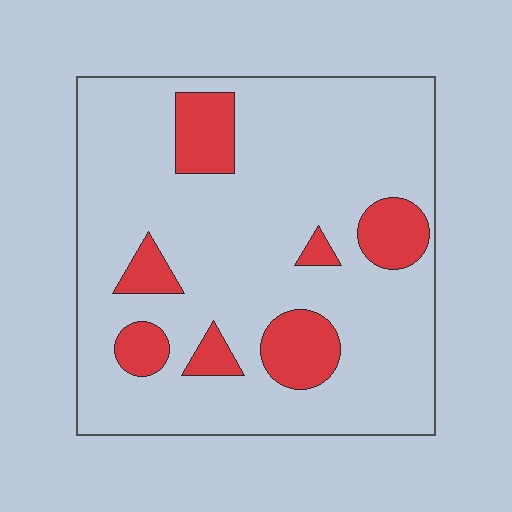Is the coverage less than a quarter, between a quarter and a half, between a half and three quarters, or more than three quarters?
Less than a quarter.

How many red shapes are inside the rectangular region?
7.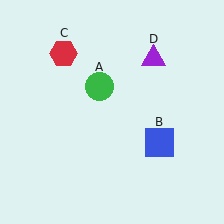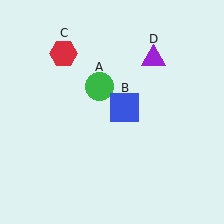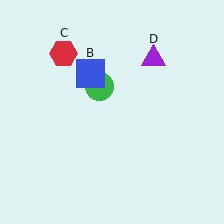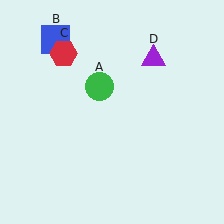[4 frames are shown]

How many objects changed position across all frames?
1 object changed position: blue square (object B).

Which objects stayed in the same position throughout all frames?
Green circle (object A) and red hexagon (object C) and purple triangle (object D) remained stationary.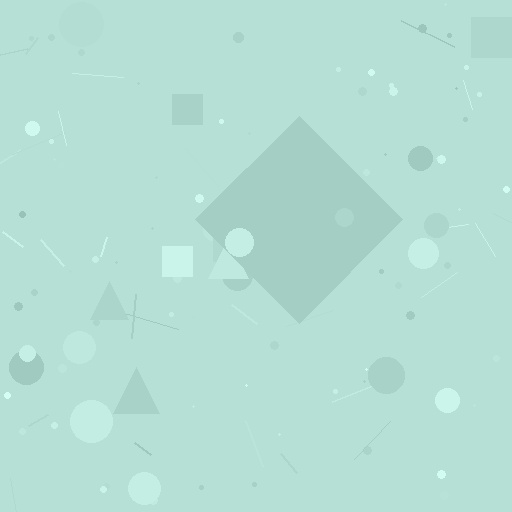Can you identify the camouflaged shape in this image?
The camouflaged shape is a diamond.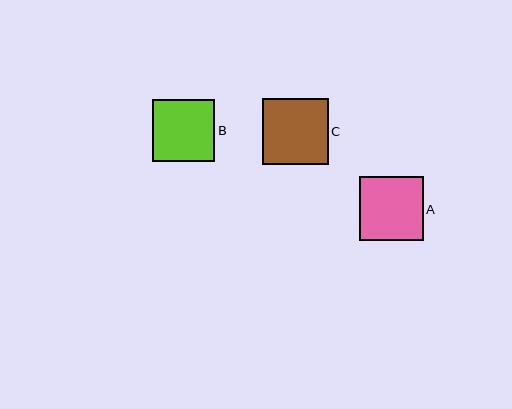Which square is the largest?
Square C is the largest with a size of approximately 65 pixels.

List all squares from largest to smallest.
From largest to smallest: C, A, B.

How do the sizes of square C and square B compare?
Square C and square B are approximately the same size.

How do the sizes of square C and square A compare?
Square C and square A are approximately the same size.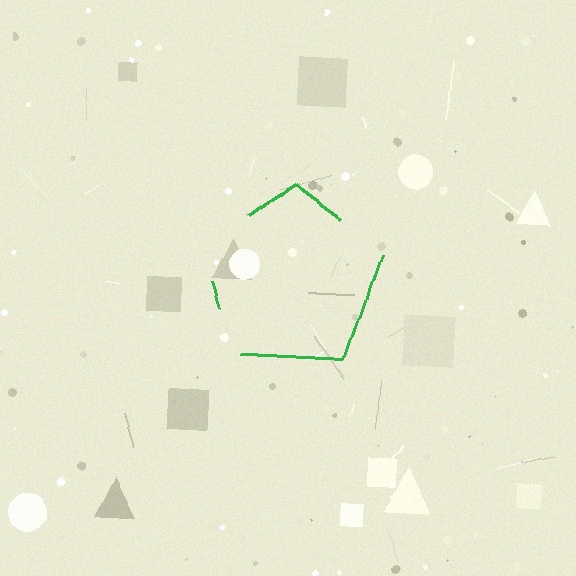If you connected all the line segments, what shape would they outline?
They would outline a pentagon.